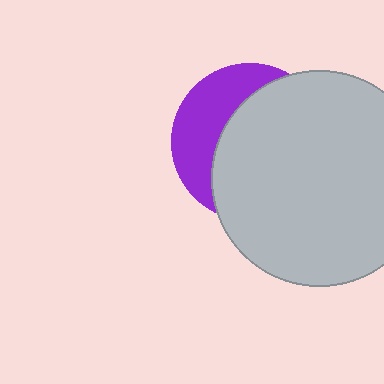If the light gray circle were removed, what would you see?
You would see the complete purple circle.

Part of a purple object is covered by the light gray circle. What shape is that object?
It is a circle.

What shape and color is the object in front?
The object in front is a light gray circle.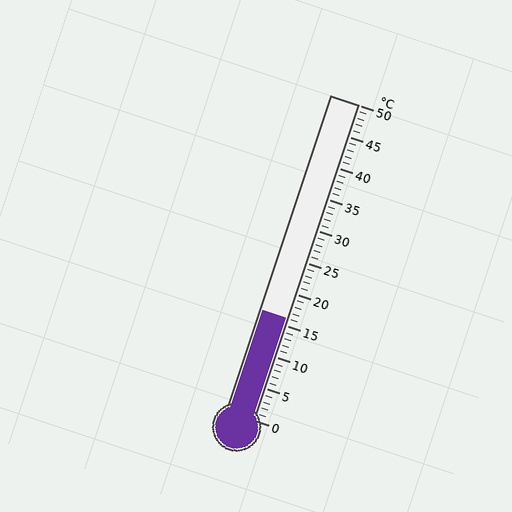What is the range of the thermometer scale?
The thermometer scale ranges from 0°C to 50°C.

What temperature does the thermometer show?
The thermometer shows approximately 16°C.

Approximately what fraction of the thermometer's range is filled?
The thermometer is filled to approximately 30% of its range.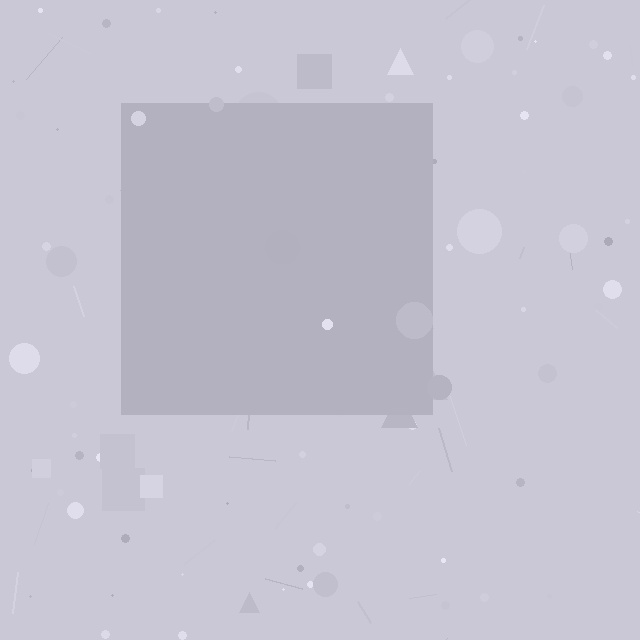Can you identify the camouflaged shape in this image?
The camouflaged shape is a square.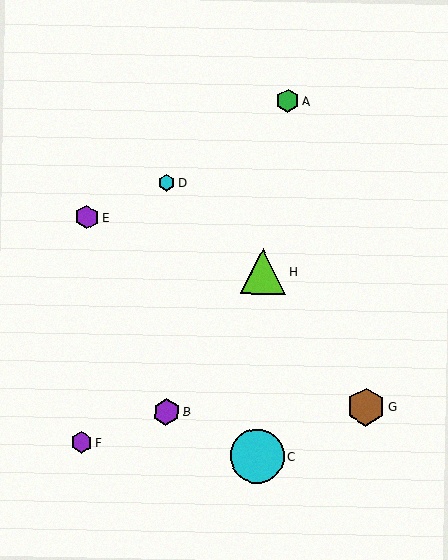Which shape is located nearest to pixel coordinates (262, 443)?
The cyan circle (labeled C) at (257, 456) is nearest to that location.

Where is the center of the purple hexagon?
The center of the purple hexagon is at (166, 412).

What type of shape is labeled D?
Shape D is a cyan hexagon.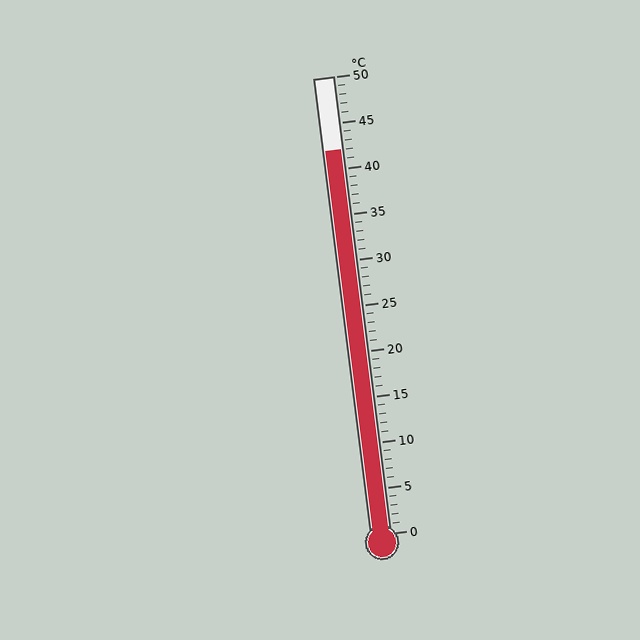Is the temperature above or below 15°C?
The temperature is above 15°C.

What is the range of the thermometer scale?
The thermometer scale ranges from 0°C to 50°C.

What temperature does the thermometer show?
The thermometer shows approximately 42°C.